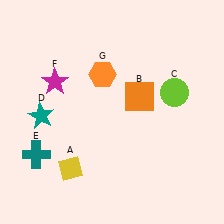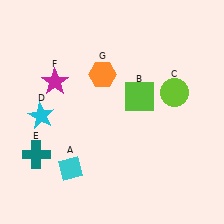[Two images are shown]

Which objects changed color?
A changed from yellow to cyan. B changed from orange to lime. D changed from teal to cyan.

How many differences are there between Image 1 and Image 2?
There are 3 differences between the two images.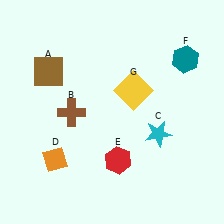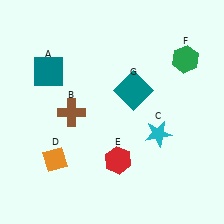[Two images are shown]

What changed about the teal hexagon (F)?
In Image 1, F is teal. In Image 2, it changed to green.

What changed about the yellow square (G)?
In Image 1, G is yellow. In Image 2, it changed to teal.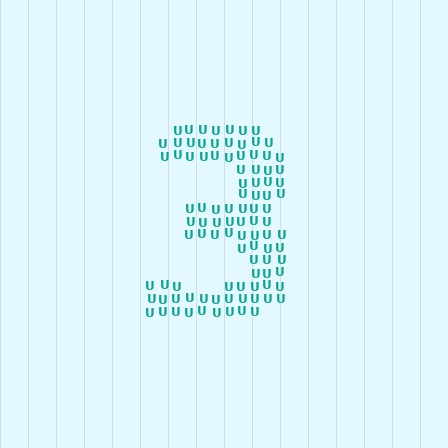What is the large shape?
The large shape is the digit 3.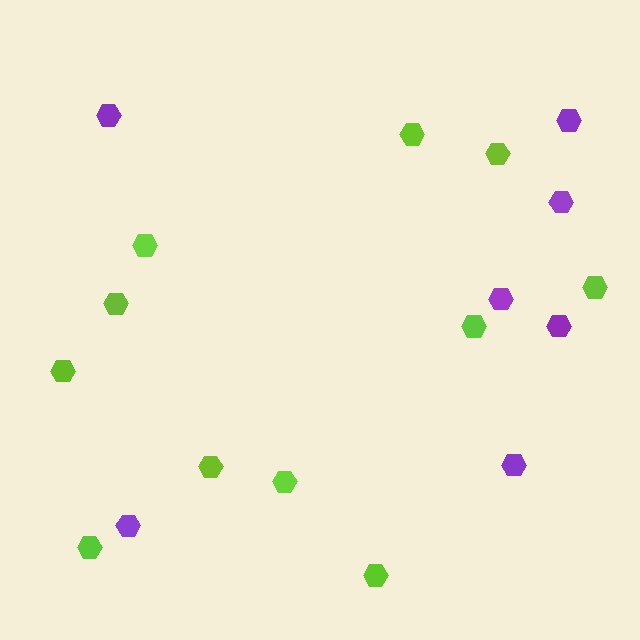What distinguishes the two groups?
There are 2 groups: one group of lime hexagons (11) and one group of purple hexagons (7).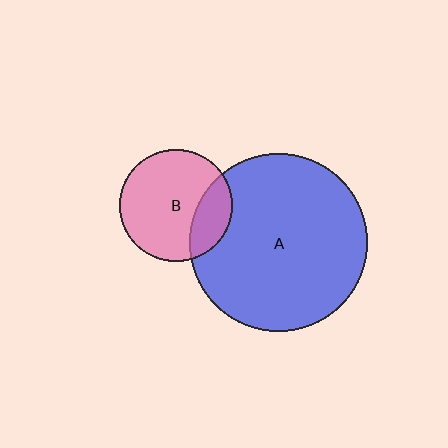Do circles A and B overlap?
Yes.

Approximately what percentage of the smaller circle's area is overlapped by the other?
Approximately 25%.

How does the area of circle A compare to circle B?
Approximately 2.5 times.